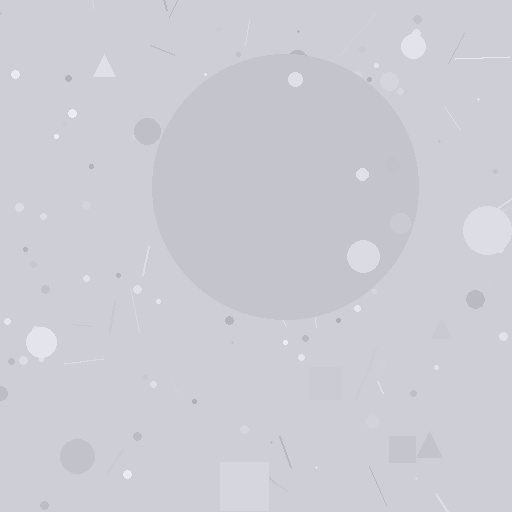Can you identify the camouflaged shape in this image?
The camouflaged shape is a circle.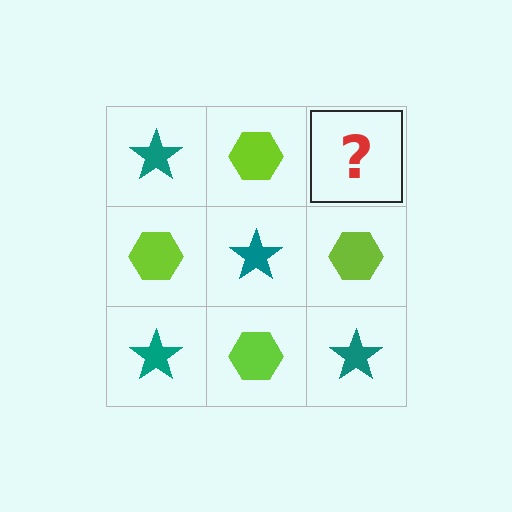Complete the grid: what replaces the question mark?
The question mark should be replaced with a teal star.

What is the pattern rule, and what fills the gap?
The rule is that it alternates teal star and lime hexagon in a checkerboard pattern. The gap should be filled with a teal star.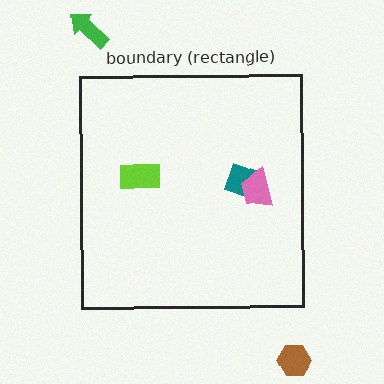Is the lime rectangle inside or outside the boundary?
Inside.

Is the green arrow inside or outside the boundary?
Outside.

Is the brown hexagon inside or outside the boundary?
Outside.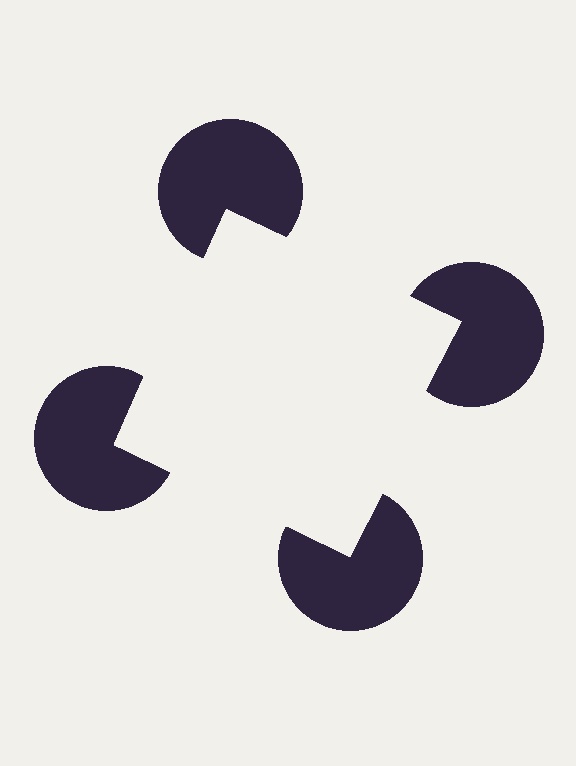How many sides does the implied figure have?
4 sides.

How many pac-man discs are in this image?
There are 4 — one at each vertex of the illusory square.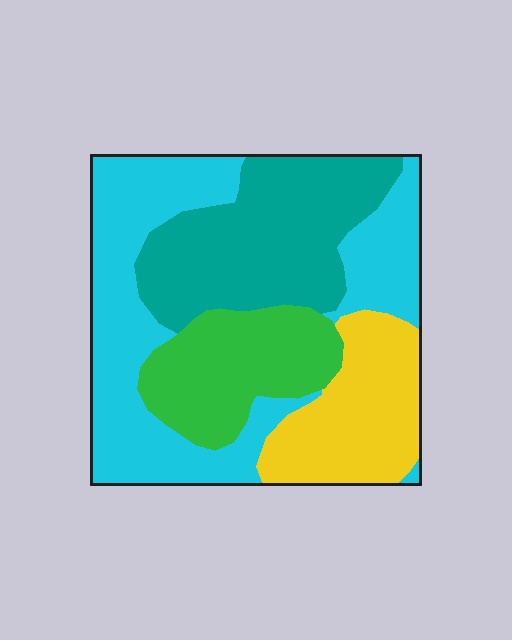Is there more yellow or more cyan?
Cyan.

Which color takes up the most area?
Cyan, at roughly 40%.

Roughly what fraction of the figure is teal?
Teal takes up about one quarter (1/4) of the figure.